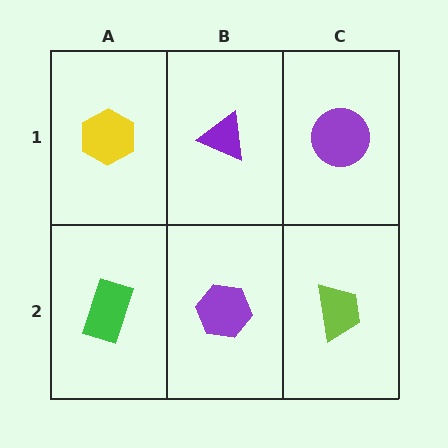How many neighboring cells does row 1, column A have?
2.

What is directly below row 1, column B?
A purple hexagon.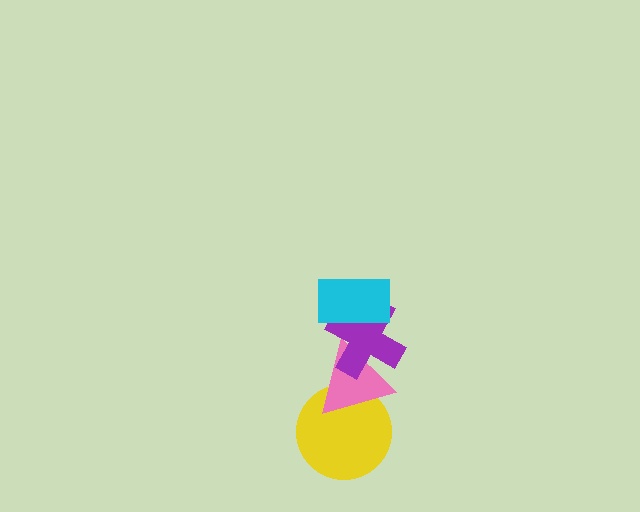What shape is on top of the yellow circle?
The pink triangle is on top of the yellow circle.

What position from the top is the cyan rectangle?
The cyan rectangle is 1st from the top.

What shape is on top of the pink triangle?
The purple cross is on top of the pink triangle.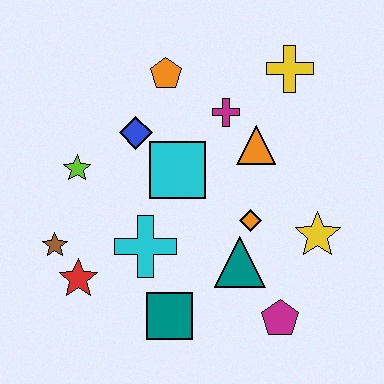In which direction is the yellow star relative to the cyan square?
The yellow star is to the right of the cyan square.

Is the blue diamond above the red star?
Yes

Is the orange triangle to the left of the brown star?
No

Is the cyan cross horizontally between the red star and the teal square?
Yes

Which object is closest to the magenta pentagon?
The teal triangle is closest to the magenta pentagon.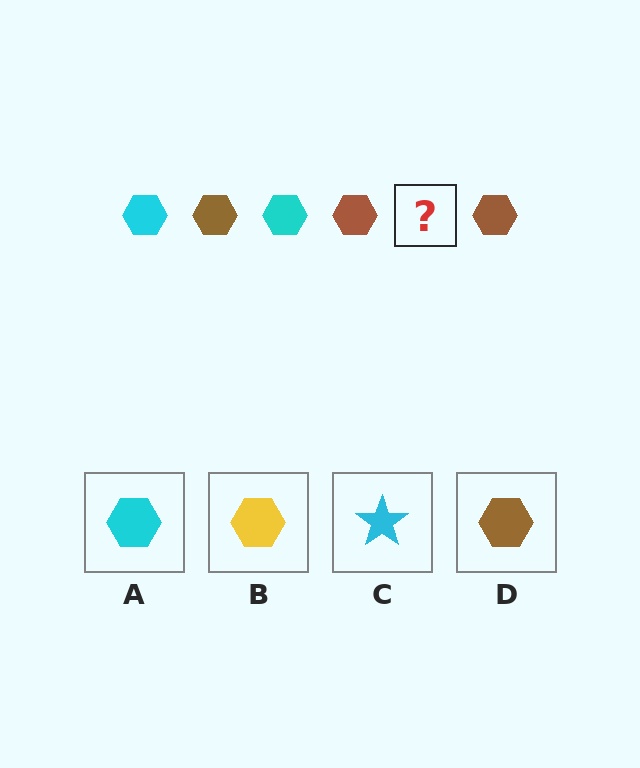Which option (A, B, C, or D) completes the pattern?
A.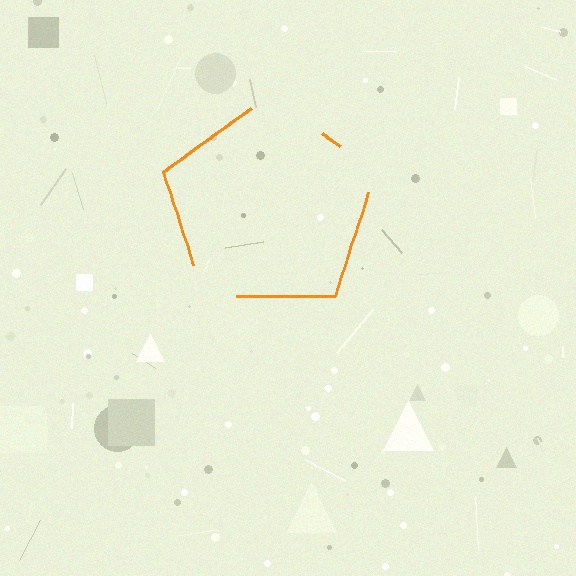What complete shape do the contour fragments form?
The contour fragments form a pentagon.